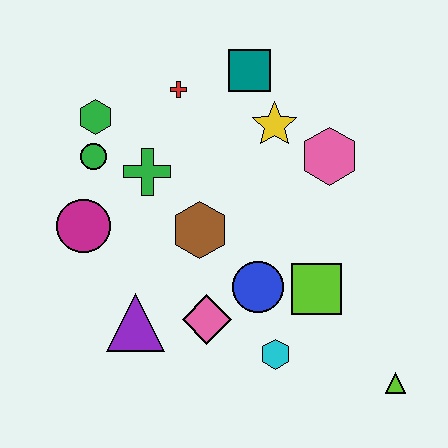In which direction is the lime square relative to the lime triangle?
The lime square is above the lime triangle.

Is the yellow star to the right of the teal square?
Yes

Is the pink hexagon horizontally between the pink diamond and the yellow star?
No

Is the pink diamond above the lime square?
No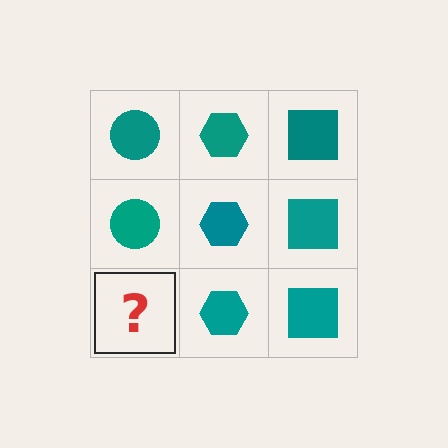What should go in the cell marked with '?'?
The missing cell should contain a teal circle.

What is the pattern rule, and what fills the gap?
The rule is that each column has a consistent shape. The gap should be filled with a teal circle.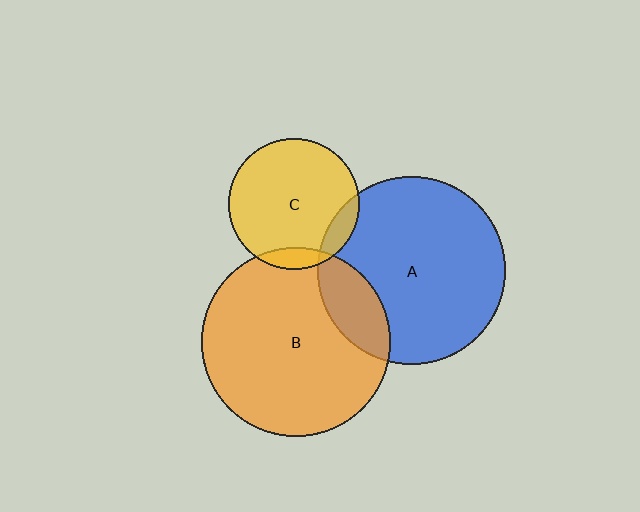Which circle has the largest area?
Circle B (orange).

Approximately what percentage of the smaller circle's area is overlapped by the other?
Approximately 10%.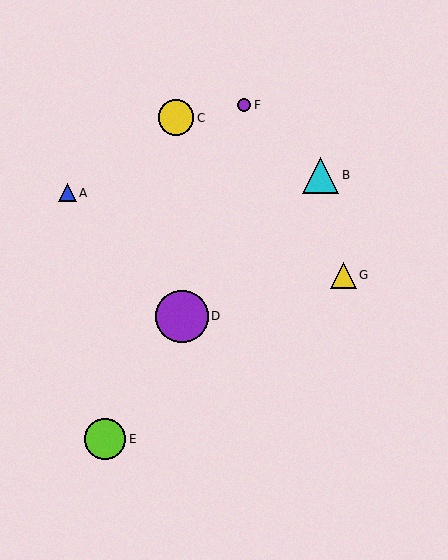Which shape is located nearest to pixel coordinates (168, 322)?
The purple circle (labeled D) at (182, 316) is nearest to that location.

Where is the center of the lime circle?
The center of the lime circle is at (105, 439).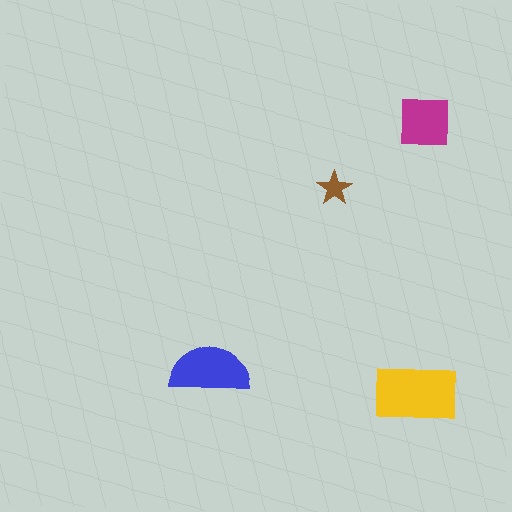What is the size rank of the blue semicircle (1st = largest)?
2nd.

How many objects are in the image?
There are 4 objects in the image.